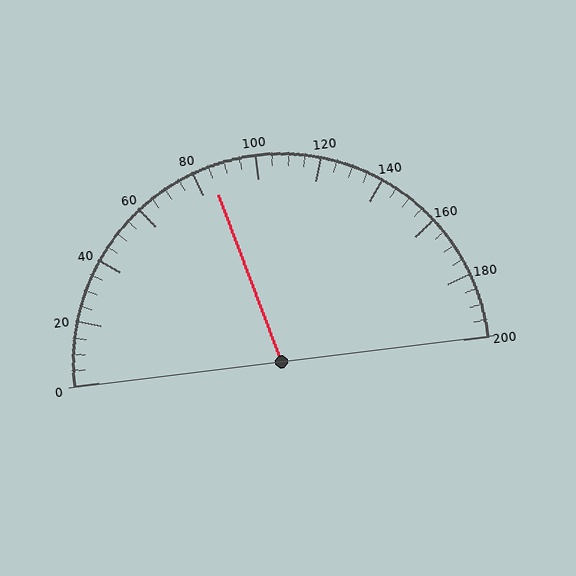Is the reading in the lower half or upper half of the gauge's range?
The reading is in the lower half of the range (0 to 200).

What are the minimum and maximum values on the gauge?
The gauge ranges from 0 to 200.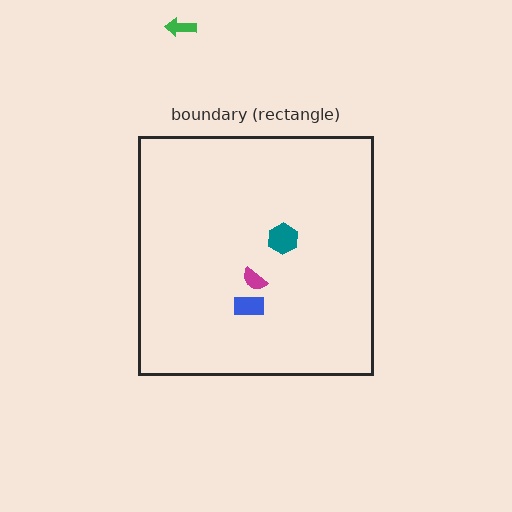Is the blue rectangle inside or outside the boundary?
Inside.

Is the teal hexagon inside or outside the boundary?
Inside.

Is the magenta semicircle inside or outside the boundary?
Inside.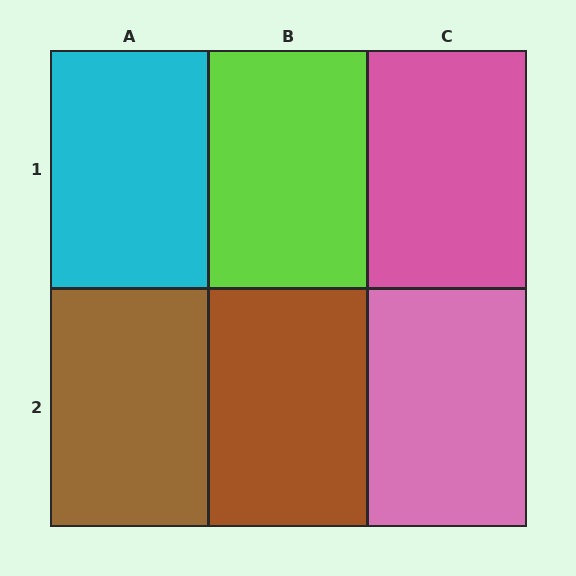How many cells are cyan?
1 cell is cyan.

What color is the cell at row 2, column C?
Pink.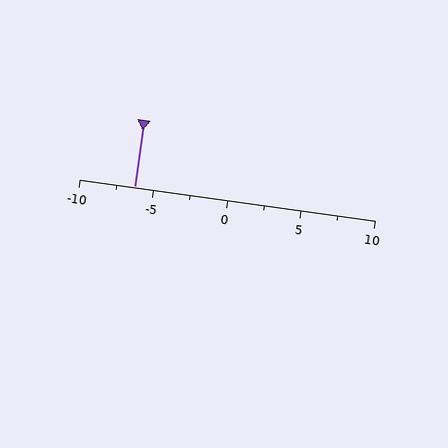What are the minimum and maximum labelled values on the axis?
The axis runs from -10 to 10.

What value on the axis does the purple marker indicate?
The marker indicates approximately -6.2.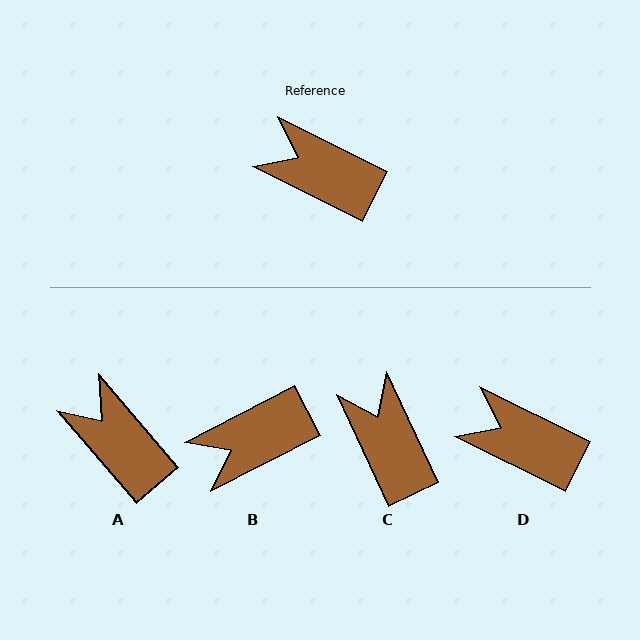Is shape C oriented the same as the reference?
No, it is off by about 38 degrees.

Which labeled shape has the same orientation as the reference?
D.